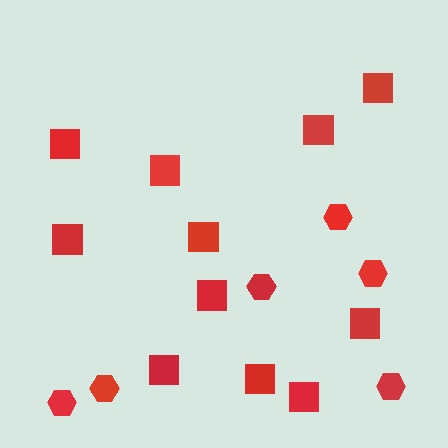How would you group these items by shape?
There are 2 groups: one group of hexagons (6) and one group of squares (11).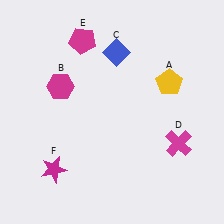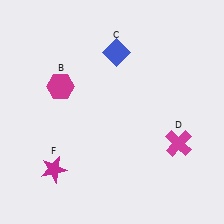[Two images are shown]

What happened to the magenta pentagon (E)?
The magenta pentagon (E) was removed in Image 2. It was in the top-left area of Image 1.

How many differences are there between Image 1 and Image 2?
There are 2 differences between the two images.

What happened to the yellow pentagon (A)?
The yellow pentagon (A) was removed in Image 2. It was in the top-right area of Image 1.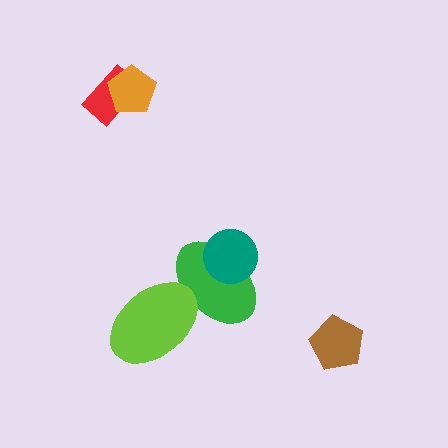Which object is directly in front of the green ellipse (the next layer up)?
The teal circle is directly in front of the green ellipse.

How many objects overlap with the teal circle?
1 object overlaps with the teal circle.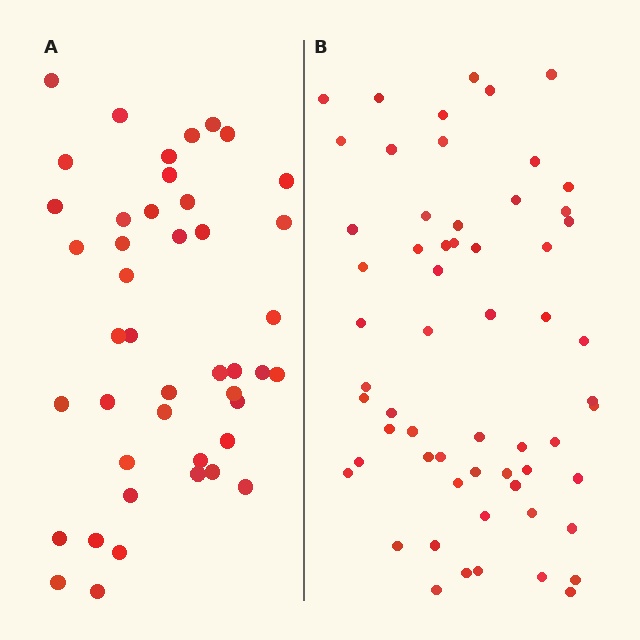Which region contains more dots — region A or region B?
Region B (the right region) has more dots.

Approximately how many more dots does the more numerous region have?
Region B has approximately 15 more dots than region A.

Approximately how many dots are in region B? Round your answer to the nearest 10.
About 60 dots.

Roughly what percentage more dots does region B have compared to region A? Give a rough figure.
About 35% more.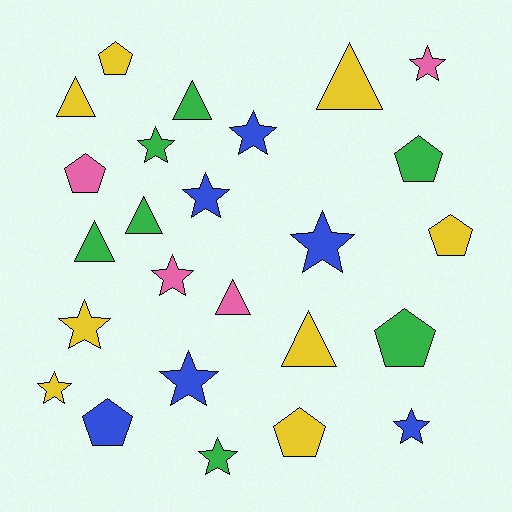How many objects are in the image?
There are 25 objects.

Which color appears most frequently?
Yellow, with 8 objects.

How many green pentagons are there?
There are 2 green pentagons.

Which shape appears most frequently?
Star, with 11 objects.